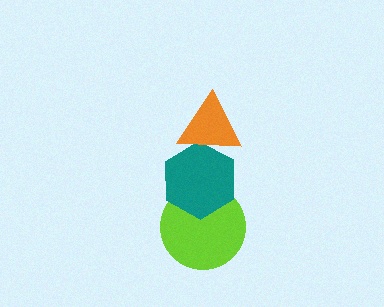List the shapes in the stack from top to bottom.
From top to bottom: the orange triangle, the teal hexagon, the lime circle.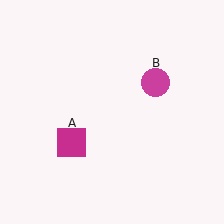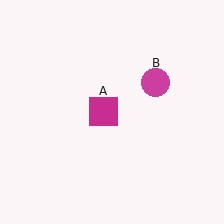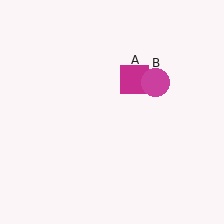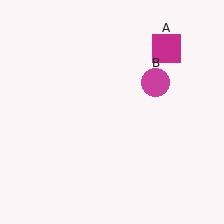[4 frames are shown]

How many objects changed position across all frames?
1 object changed position: magenta square (object A).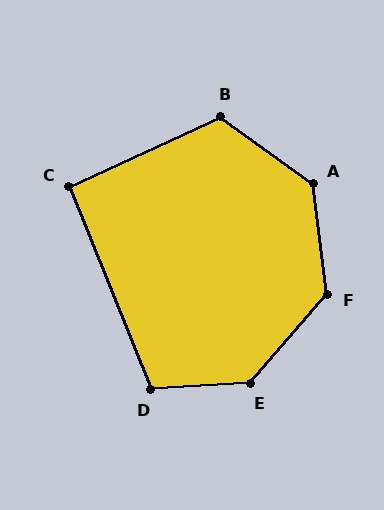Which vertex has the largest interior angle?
E, at approximately 134 degrees.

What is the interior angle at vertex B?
Approximately 120 degrees (obtuse).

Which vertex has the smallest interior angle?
C, at approximately 93 degrees.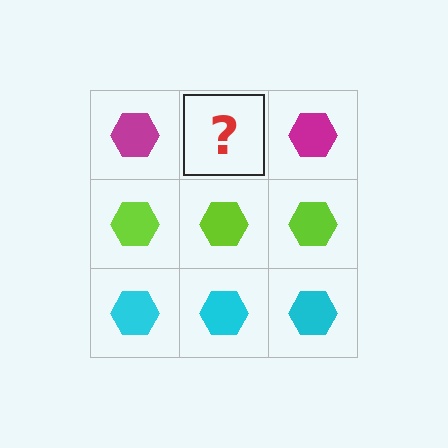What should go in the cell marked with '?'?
The missing cell should contain a magenta hexagon.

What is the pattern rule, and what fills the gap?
The rule is that each row has a consistent color. The gap should be filled with a magenta hexagon.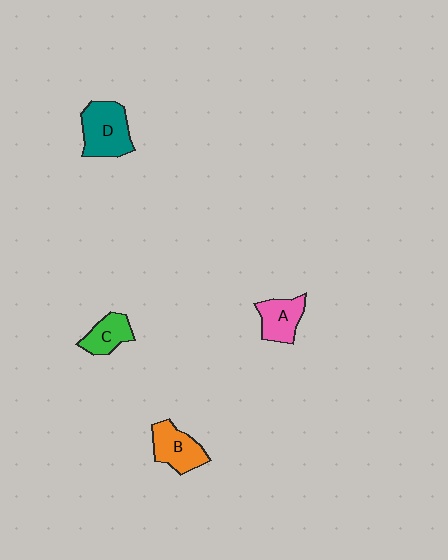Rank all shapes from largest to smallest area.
From largest to smallest: D (teal), B (orange), A (pink), C (green).